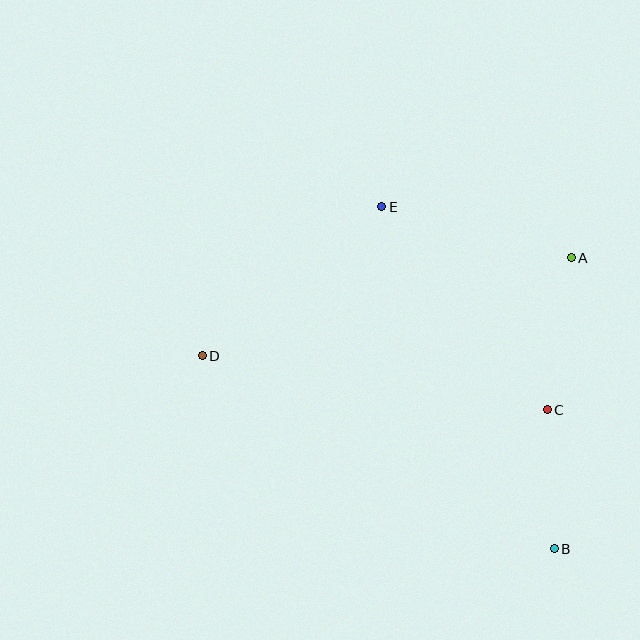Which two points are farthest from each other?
Points B and D are farthest from each other.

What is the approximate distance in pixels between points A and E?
The distance between A and E is approximately 197 pixels.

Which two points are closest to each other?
Points B and C are closest to each other.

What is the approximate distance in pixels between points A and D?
The distance between A and D is approximately 382 pixels.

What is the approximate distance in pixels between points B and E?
The distance between B and E is approximately 383 pixels.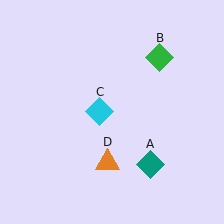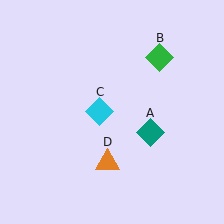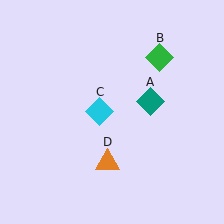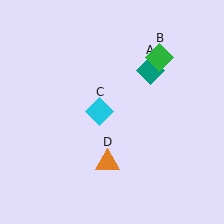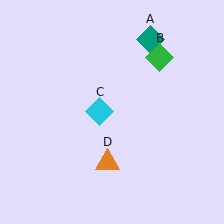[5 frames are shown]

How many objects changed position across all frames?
1 object changed position: teal diamond (object A).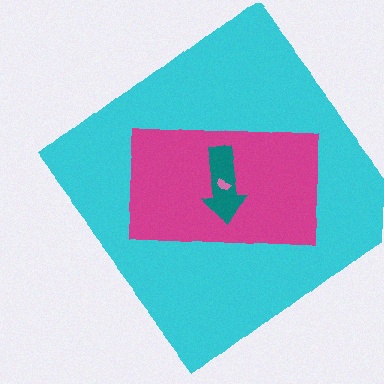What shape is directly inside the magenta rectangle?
The teal arrow.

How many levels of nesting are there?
4.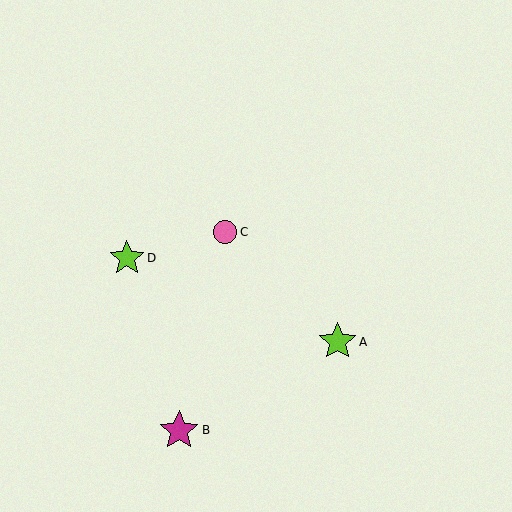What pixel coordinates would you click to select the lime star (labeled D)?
Click at (127, 258) to select the lime star D.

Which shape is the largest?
The magenta star (labeled B) is the largest.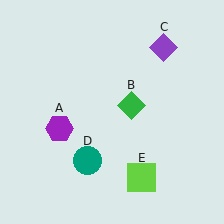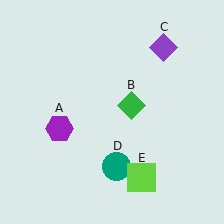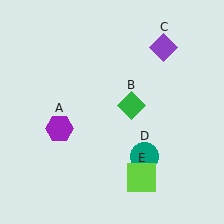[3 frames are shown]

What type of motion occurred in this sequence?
The teal circle (object D) rotated counterclockwise around the center of the scene.